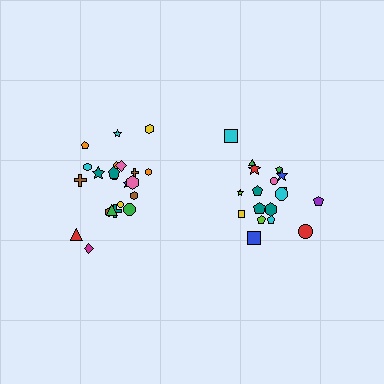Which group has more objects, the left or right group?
The left group.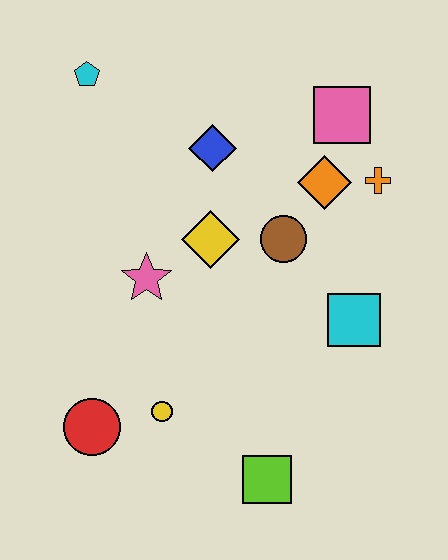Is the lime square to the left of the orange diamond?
Yes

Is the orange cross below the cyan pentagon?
Yes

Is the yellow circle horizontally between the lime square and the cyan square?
No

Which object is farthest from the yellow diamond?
The lime square is farthest from the yellow diamond.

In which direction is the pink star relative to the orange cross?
The pink star is to the left of the orange cross.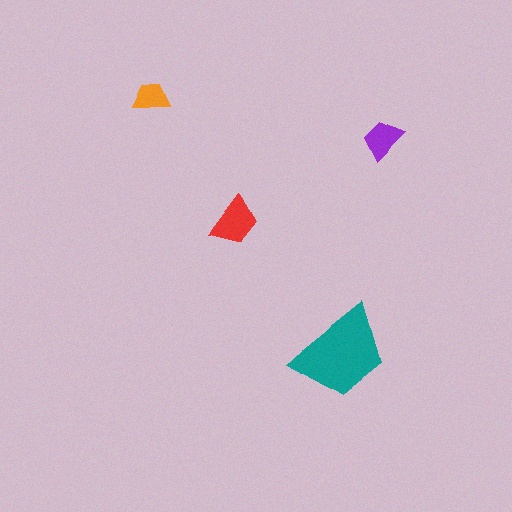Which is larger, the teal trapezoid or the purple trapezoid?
The teal one.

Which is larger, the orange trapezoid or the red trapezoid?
The red one.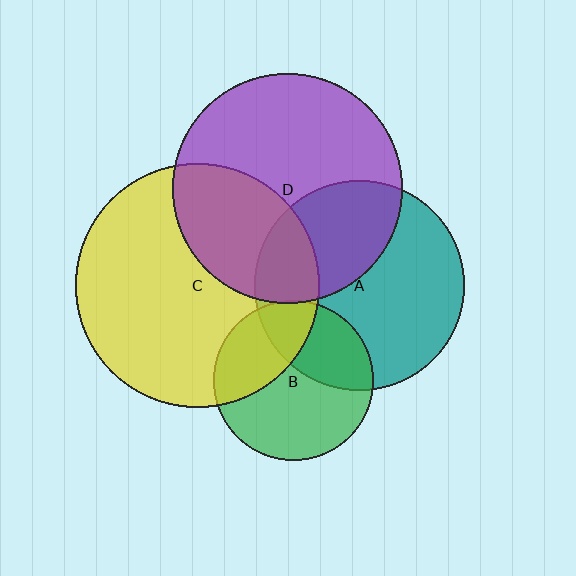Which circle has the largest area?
Circle C (yellow).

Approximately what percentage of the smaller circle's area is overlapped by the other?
Approximately 35%.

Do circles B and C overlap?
Yes.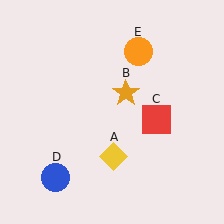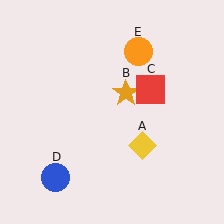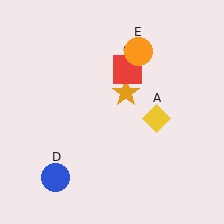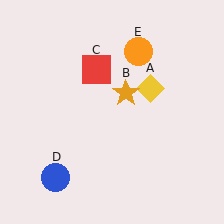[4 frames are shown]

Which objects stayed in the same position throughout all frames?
Orange star (object B) and blue circle (object D) and orange circle (object E) remained stationary.